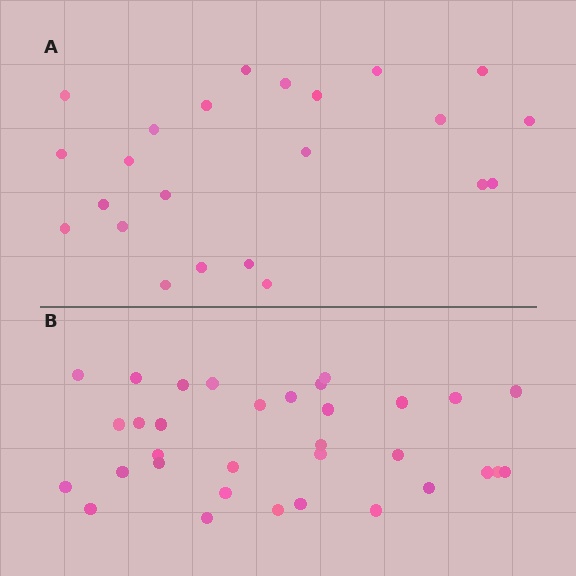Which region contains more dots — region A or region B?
Region B (the bottom region) has more dots.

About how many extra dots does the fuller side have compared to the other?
Region B has roughly 10 or so more dots than region A.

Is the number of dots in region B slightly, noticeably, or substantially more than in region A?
Region B has noticeably more, but not dramatically so. The ratio is roughly 1.4 to 1.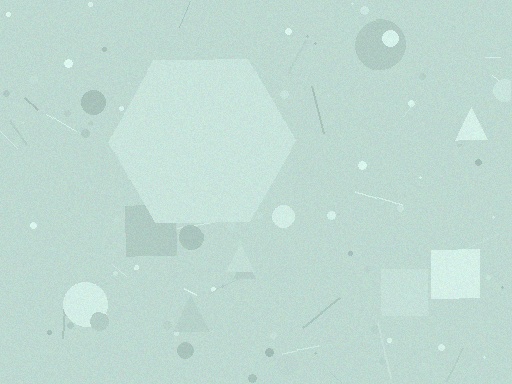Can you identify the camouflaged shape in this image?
The camouflaged shape is a hexagon.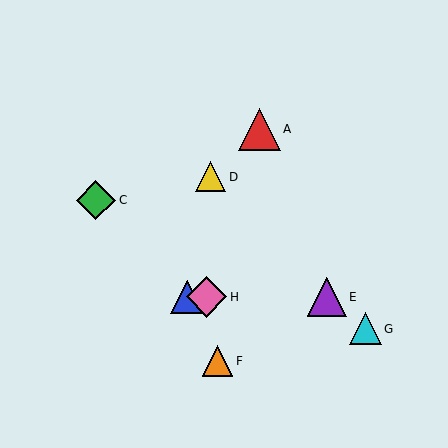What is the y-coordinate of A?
Object A is at y≈129.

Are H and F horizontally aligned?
No, H is at y≈297 and F is at y≈361.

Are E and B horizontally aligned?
Yes, both are at y≈297.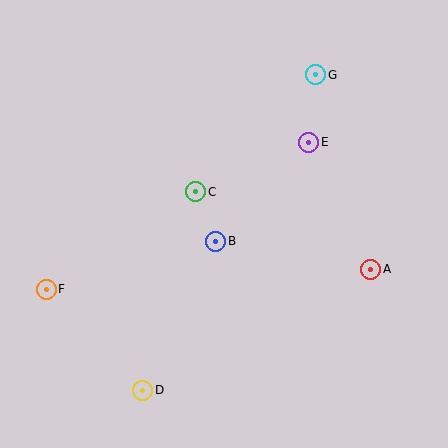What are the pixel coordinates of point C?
Point C is at (196, 192).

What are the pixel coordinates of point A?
Point A is at (371, 269).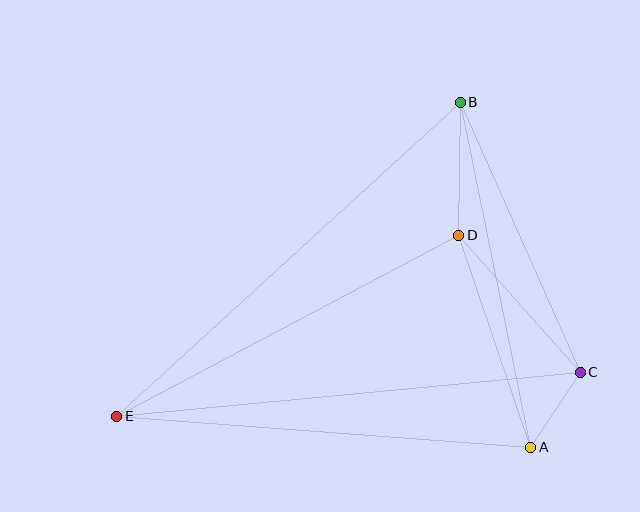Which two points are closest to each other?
Points A and C are closest to each other.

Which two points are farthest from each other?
Points C and E are farthest from each other.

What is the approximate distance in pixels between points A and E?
The distance between A and E is approximately 415 pixels.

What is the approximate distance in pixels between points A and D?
The distance between A and D is approximately 224 pixels.